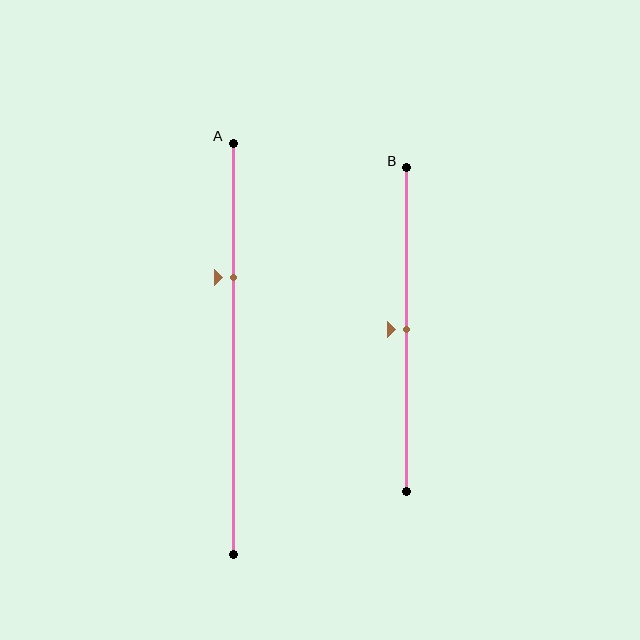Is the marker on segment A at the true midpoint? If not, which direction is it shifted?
No, the marker on segment A is shifted upward by about 17% of the segment length.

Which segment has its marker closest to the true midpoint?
Segment B has its marker closest to the true midpoint.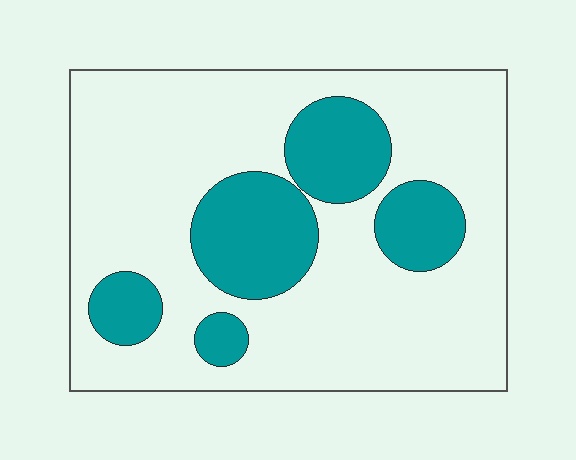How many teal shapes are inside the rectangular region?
5.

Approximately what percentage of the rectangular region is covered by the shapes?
Approximately 25%.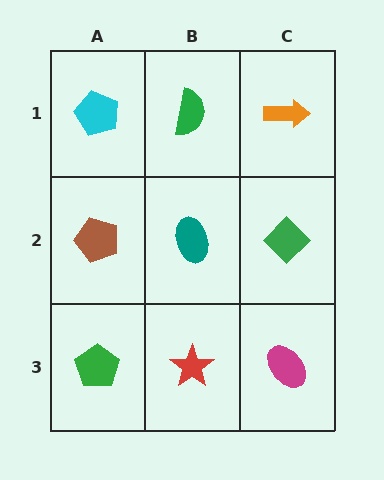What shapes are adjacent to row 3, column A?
A brown pentagon (row 2, column A), a red star (row 3, column B).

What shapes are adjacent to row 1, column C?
A green diamond (row 2, column C), a green semicircle (row 1, column B).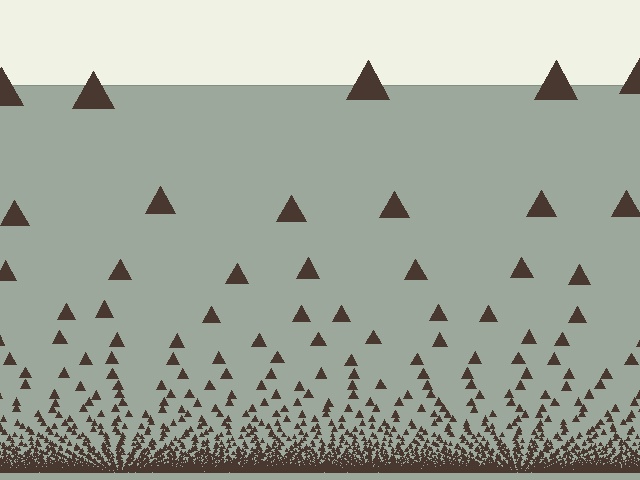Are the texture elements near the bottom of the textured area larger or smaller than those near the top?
Smaller. The gradient is inverted — elements near the bottom are smaller and denser.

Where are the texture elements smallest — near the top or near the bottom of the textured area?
Near the bottom.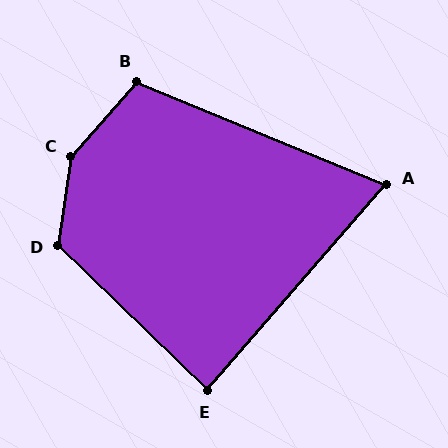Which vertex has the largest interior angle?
C, at approximately 147 degrees.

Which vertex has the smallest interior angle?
A, at approximately 71 degrees.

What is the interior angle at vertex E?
Approximately 87 degrees (approximately right).